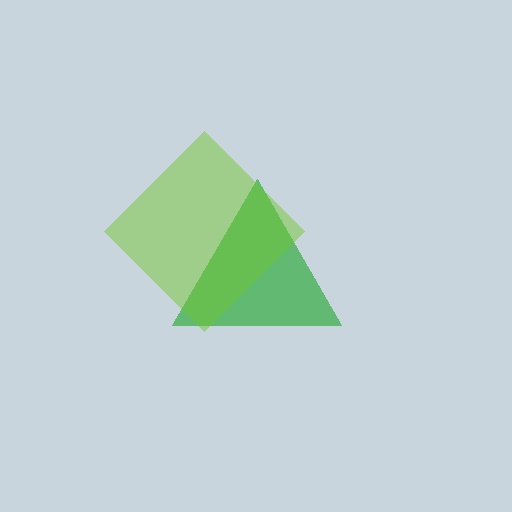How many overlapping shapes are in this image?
There are 2 overlapping shapes in the image.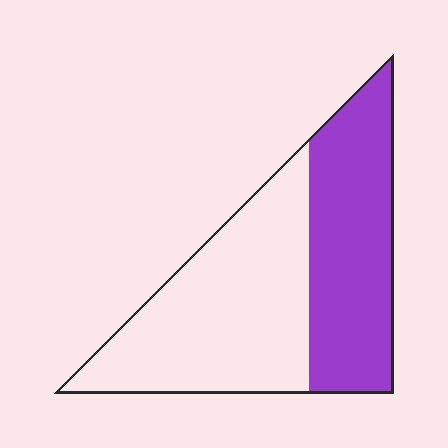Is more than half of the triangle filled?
No.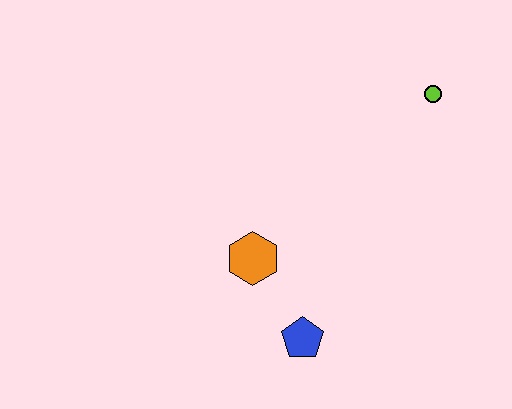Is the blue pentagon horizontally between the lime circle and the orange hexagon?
Yes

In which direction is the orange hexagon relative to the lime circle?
The orange hexagon is to the left of the lime circle.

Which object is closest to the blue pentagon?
The orange hexagon is closest to the blue pentagon.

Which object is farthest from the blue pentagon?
The lime circle is farthest from the blue pentagon.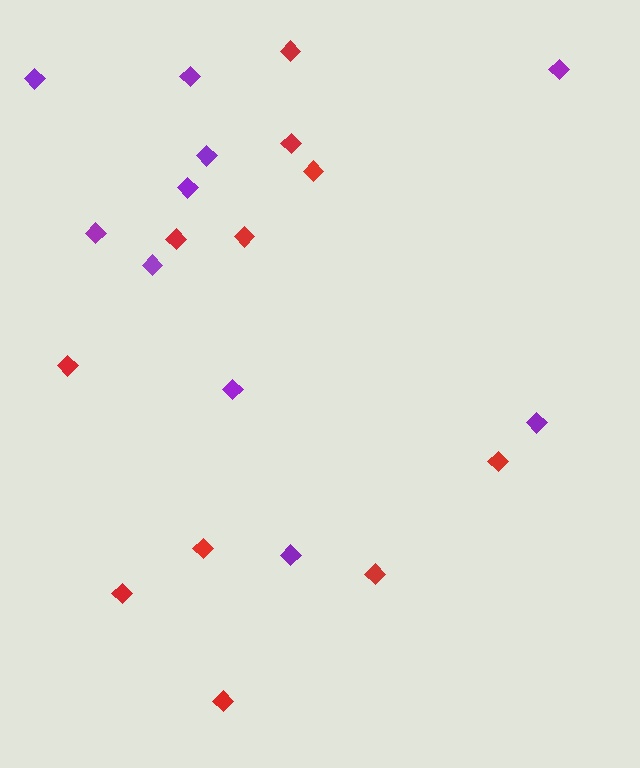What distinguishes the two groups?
There are 2 groups: one group of red diamonds (11) and one group of purple diamonds (10).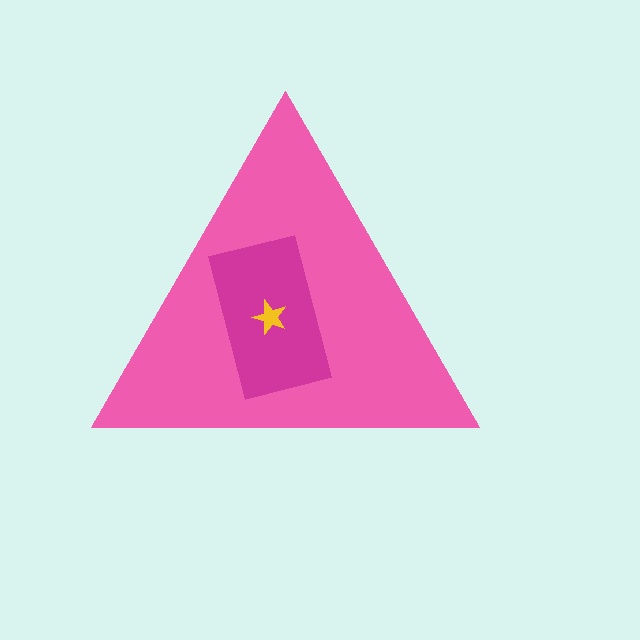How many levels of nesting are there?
3.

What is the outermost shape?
The pink triangle.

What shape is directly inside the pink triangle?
The magenta rectangle.